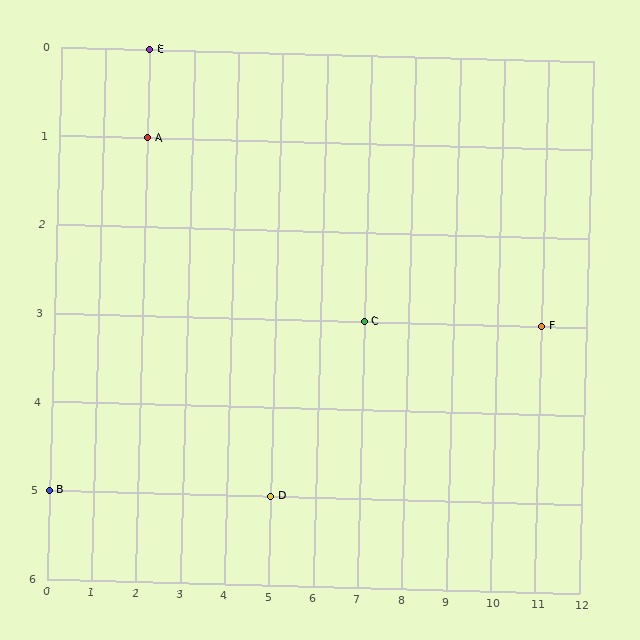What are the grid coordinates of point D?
Point D is at grid coordinates (5, 5).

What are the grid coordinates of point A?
Point A is at grid coordinates (2, 1).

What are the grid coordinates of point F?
Point F is at grid coordinates (11, 3).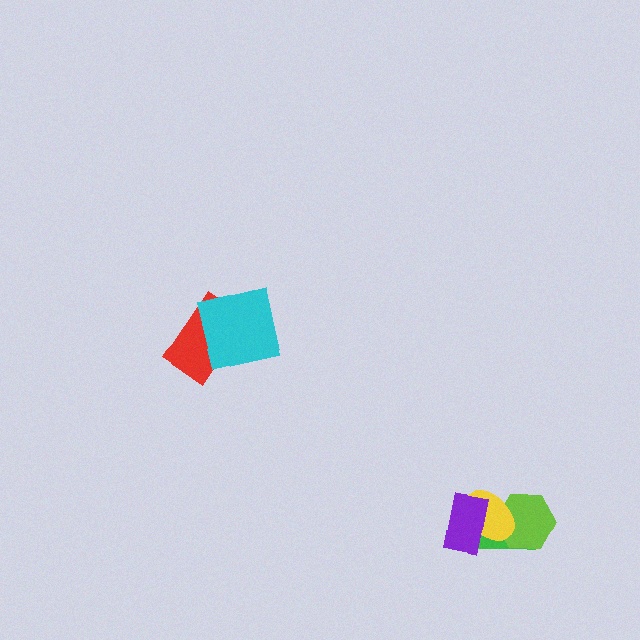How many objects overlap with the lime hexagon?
2 objects overlap with the lime hexagon.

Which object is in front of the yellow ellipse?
The purple rectangle is in front of the yellow ellipse.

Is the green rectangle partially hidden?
Yes, it is partially covered by another shape.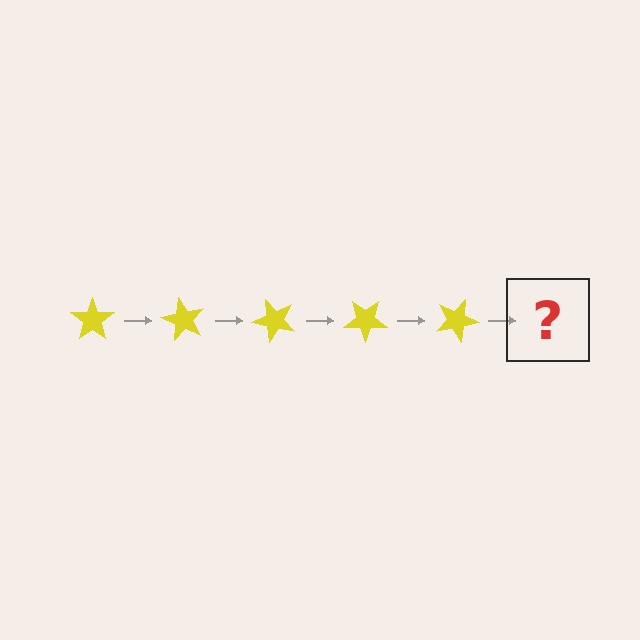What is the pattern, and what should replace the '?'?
The pattern is that the star rotates 60 degrees each step. The '?' should be a yellow star rotated 300 degrees.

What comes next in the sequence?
The next element should be a yellow star rotated 300 degrees.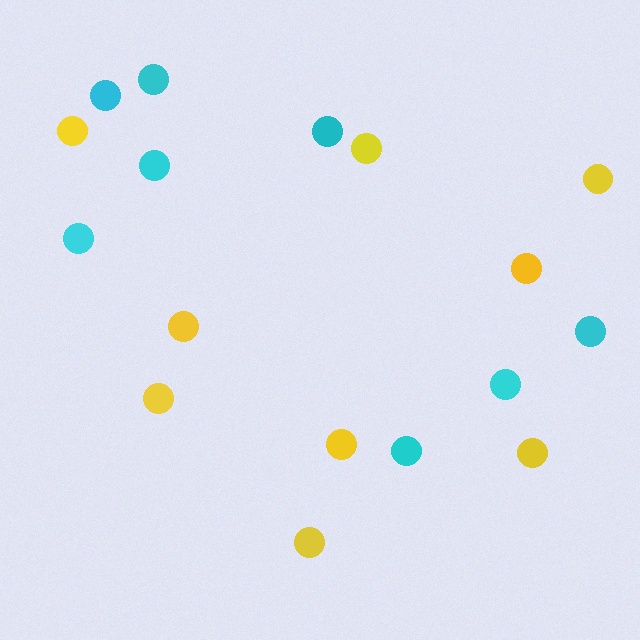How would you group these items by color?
There are 2 groups: one group of yellow circles (9) and one group of cyan circles (8).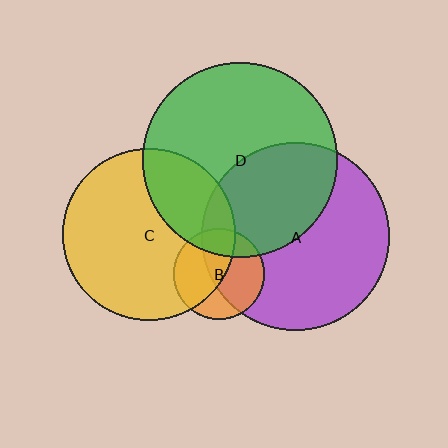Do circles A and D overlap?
Yes.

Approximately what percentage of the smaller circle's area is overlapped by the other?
Approximately 40%.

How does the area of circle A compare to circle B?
Approximately 4.2 times.